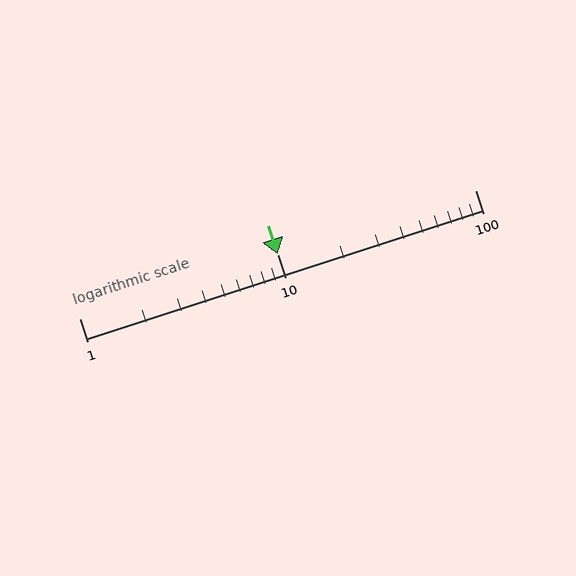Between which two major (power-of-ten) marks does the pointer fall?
The pointer is between 10 and 100.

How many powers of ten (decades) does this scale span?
The scale spans 2 decades, from 1 to 100.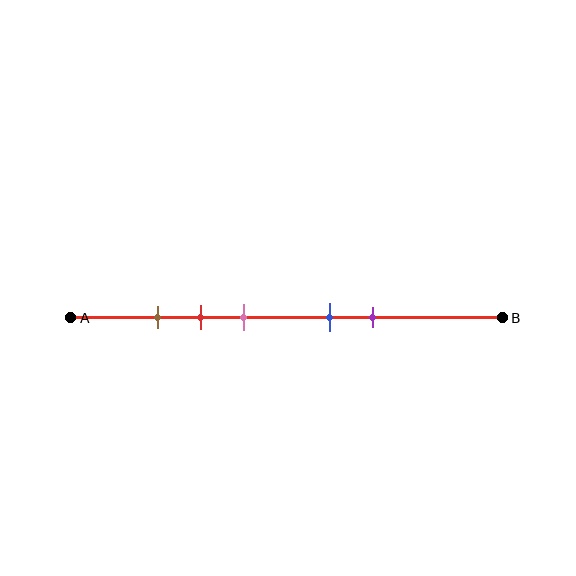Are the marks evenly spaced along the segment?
No, the marks are not evenly spaced.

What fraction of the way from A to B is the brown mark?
The brown mark is approximately 20% (0.2) of the way from A to B.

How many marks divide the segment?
There are 5 marks dividing the segment.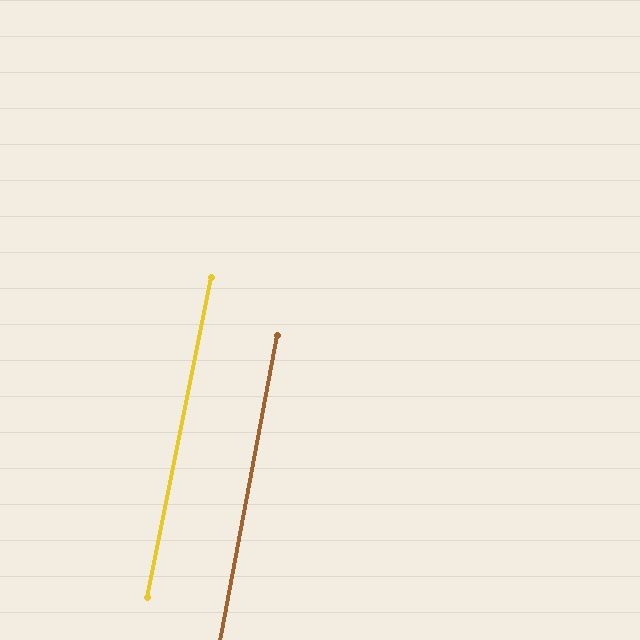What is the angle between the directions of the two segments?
Approximately 1 degree.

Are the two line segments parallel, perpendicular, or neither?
Parallel — their directions differ by only 0.7°.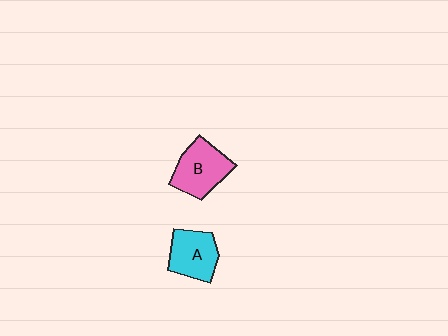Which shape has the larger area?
Shape B (pink).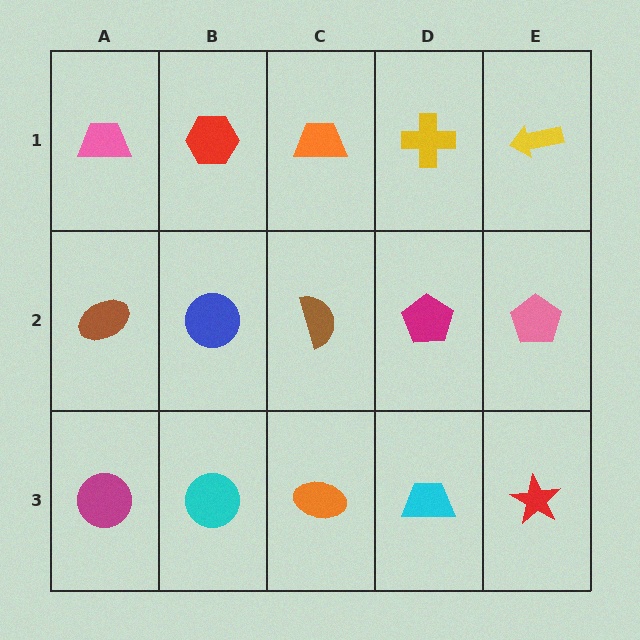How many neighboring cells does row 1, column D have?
3.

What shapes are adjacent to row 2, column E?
A yellow arrow (row 1, column E), a red star (row 3, column E), a magenta pentagon (row 2, column D).